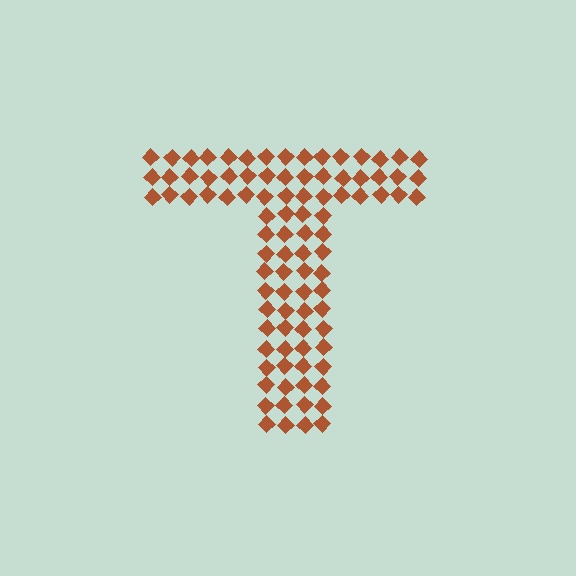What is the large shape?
The large shape is the letter T.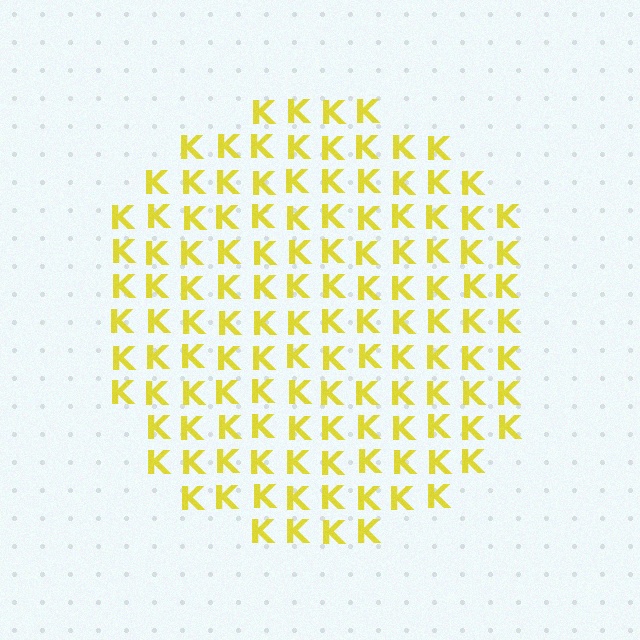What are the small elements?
The small elements are letter K's.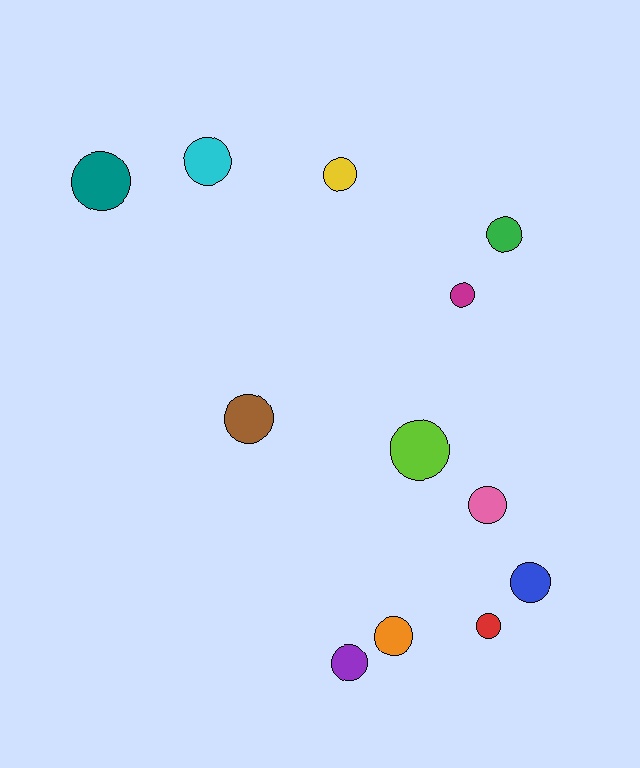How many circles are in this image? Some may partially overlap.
There are 12 circles.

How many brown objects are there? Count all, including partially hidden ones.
There is 1 brown object.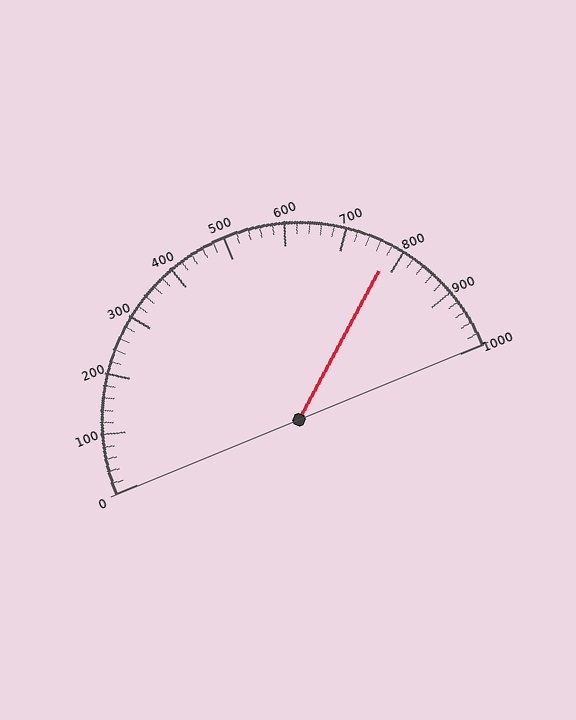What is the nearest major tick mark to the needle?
The nearest major tick mark is 800.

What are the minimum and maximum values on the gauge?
The gauge ranges from 0 to 1000.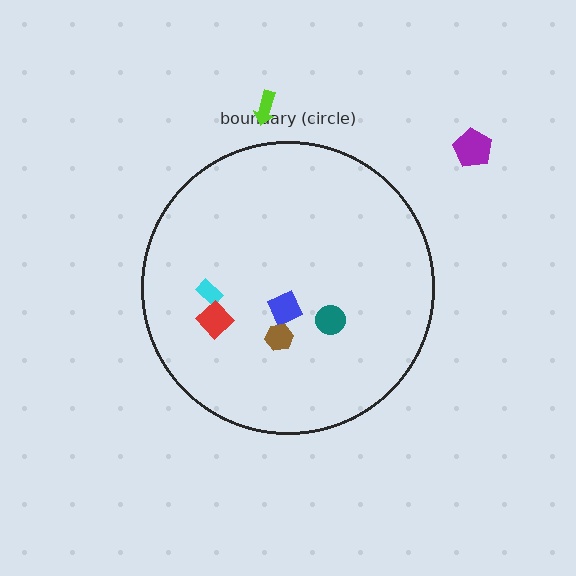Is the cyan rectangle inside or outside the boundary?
Inside.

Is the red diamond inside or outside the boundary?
Inside.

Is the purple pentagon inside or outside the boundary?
Outside.